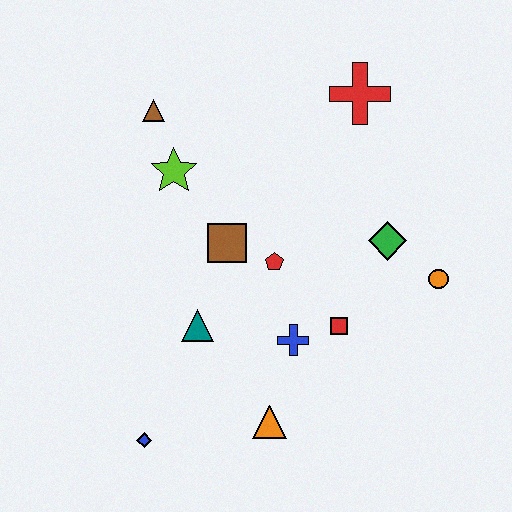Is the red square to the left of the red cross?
Yes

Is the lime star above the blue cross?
Yes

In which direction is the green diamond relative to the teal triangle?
The green diamond is to the right of the teal triangle.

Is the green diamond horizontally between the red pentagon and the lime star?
No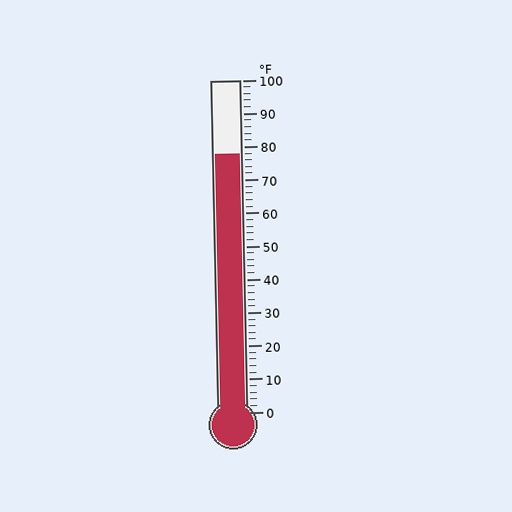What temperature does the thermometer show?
The thermometer shows approximately 78°F.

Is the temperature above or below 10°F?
The temperature is above 10°F.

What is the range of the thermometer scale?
The thermometer scale ranges from 0°F to 100°F.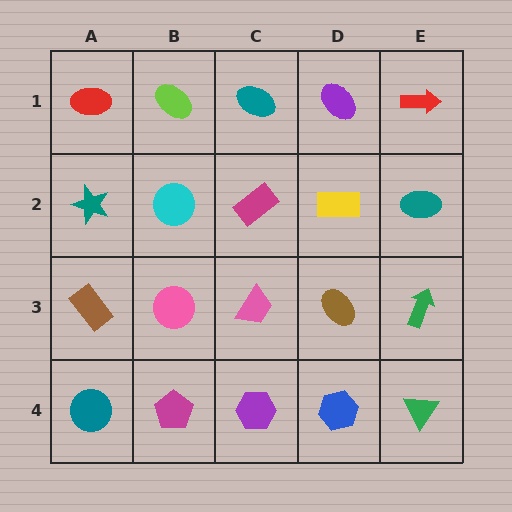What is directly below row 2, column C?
A pink trapezoid.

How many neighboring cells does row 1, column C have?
3.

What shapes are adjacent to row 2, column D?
A purple ellipse (row 1, column D), a brown ellipse (row 3, column D), a magenta rectangle (row 2, column C), a teal ellipse (row 2, column E).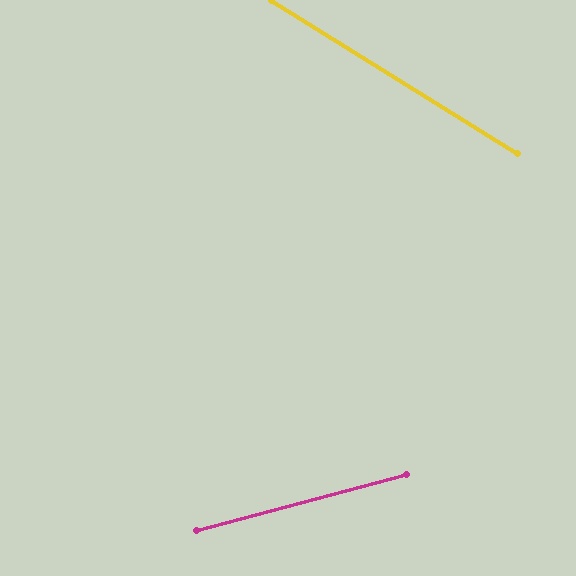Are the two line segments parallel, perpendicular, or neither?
Neither parallel nor perpendicular — they differ by about 47°.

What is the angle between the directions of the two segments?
Approximately 47 degrees.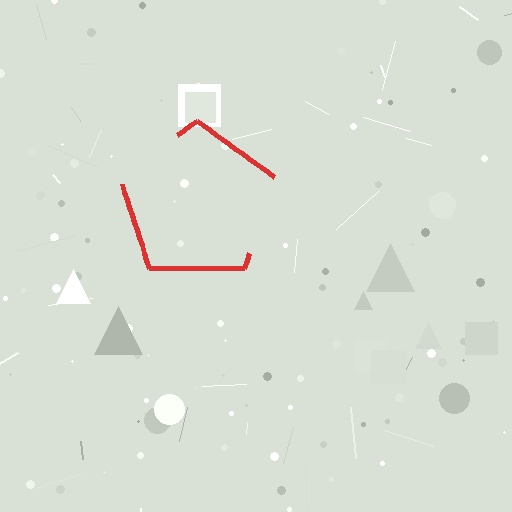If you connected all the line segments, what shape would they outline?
They would outline a pentagon.